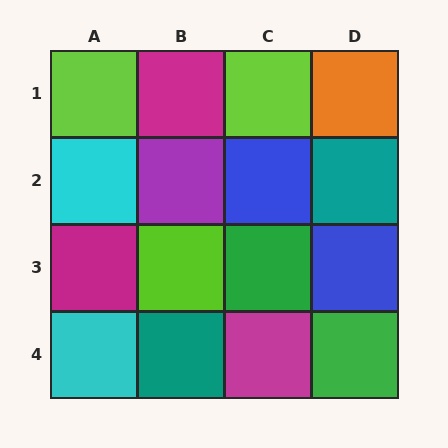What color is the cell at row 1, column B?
Magenta.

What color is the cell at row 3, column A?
Magenta.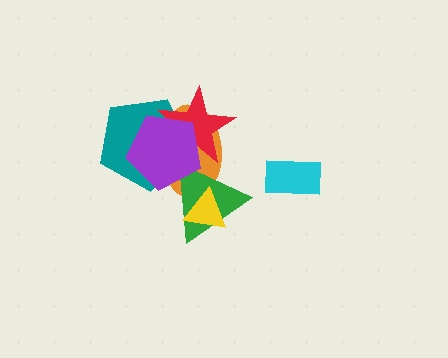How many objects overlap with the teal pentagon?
4 objects overlap with the teal pentagon.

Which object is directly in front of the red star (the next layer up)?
The green triangle is directly in front of the red star.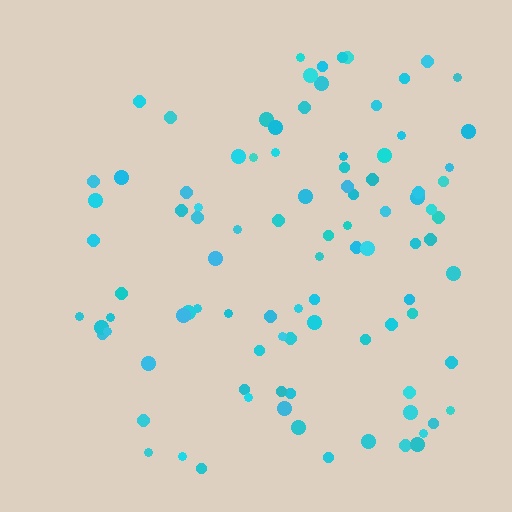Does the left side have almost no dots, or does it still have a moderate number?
Still a moderate number, just noticeably fewer than the right.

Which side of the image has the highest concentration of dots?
The right.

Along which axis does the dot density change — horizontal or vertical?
Horizontal.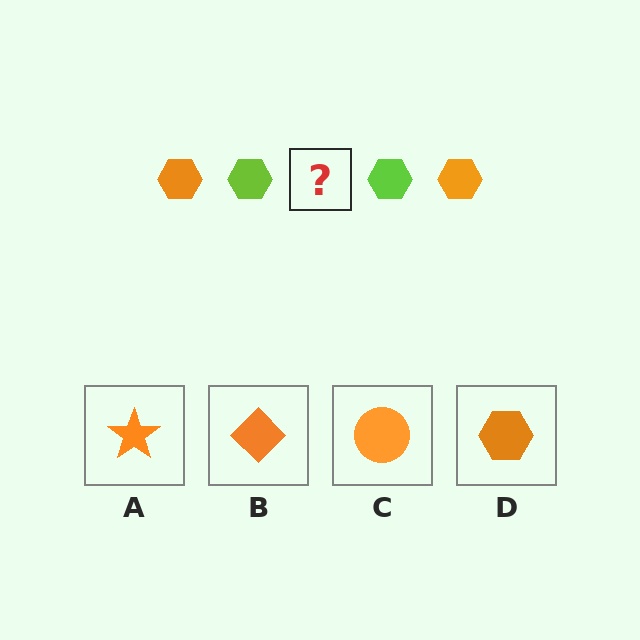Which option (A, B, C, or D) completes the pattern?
D.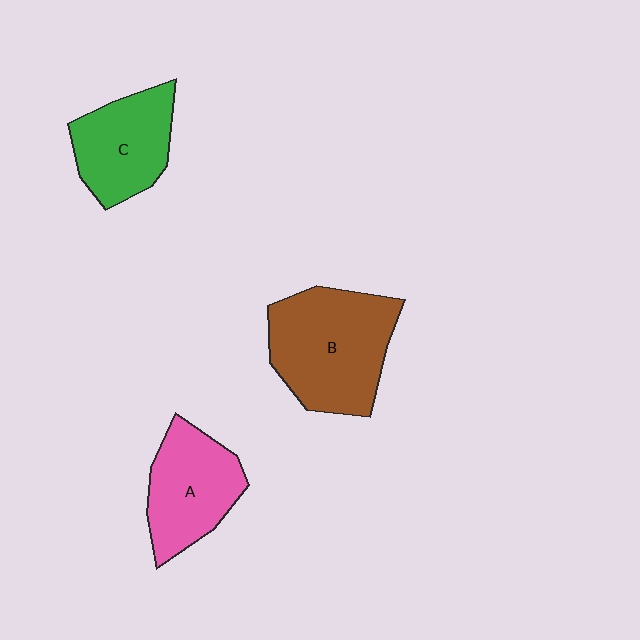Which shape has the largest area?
Shape B (brown).